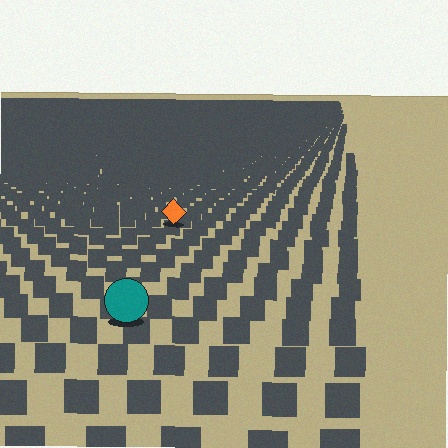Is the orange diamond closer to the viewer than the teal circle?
No. The teal circle is closer — you can tell from the texture gradient: the ground texture is coarser near it.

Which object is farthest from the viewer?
The orange diamond is farthest from the viewer. It appears smaller and the ground texture around it is denser.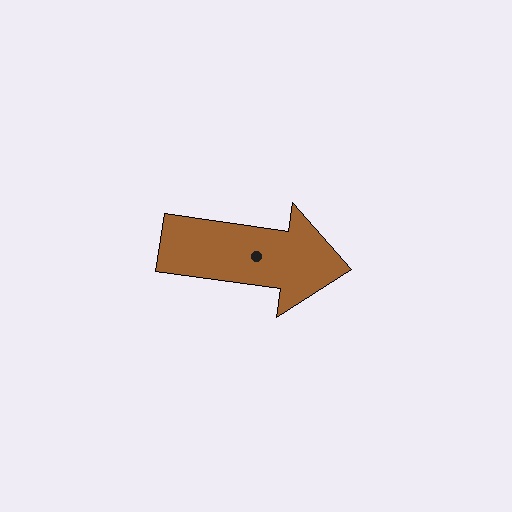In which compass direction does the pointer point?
East.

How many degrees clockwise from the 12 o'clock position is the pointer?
Approximately 98 degrees.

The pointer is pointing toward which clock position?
Roughly 3 o'clock.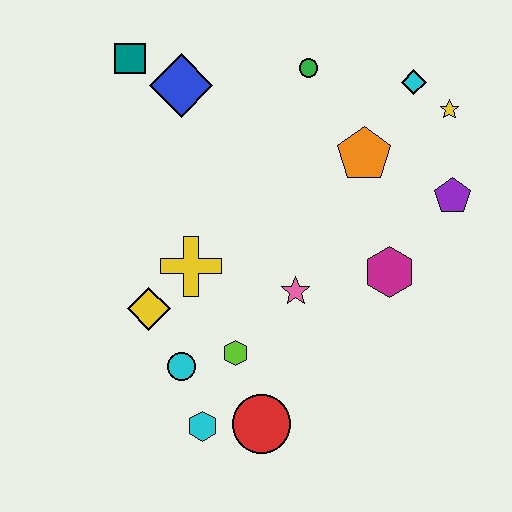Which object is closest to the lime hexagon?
The cyan circle is closest to the lime hexagon.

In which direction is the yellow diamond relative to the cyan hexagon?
The yellow diamond is above the cyan hexagon.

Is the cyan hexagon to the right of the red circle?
No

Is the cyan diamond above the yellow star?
Yes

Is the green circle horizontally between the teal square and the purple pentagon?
Yes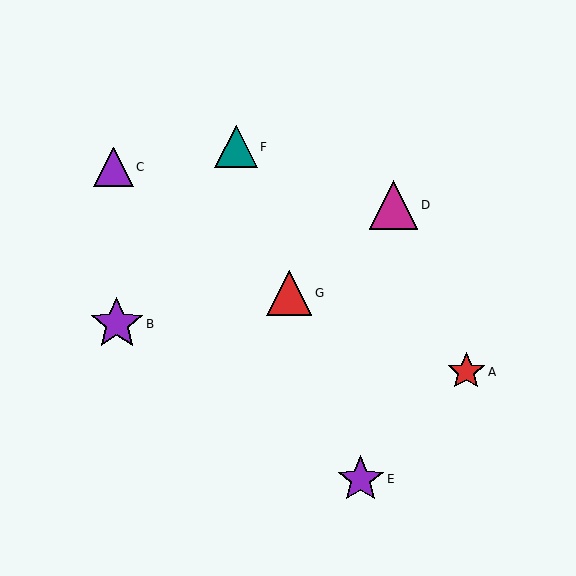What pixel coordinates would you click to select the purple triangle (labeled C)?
Click at (114, 167) to select the purple triangle C.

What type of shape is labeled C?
Shape C is a purple triangle.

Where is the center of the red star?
The center of the red star is at (466, 372).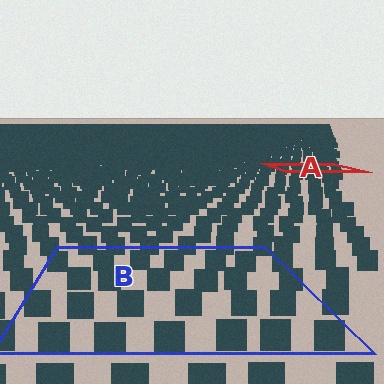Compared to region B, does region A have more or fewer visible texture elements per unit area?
Region A has more texture elements per unit area — they are packed more densely because it is farther away.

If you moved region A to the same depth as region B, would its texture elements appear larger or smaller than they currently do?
They would appear larger. At a closer depth, the same texture elements are projected at a bigger on-screen size.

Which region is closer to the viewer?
Region B is closer. The texture elements there are larger and more spread out.